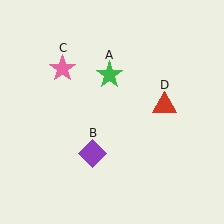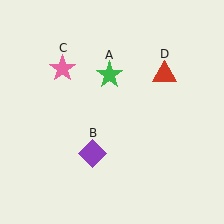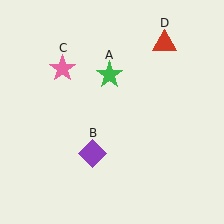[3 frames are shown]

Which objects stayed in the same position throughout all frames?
Green star (object A) and purple diamond (object B) and pink star (object C) remained stationary.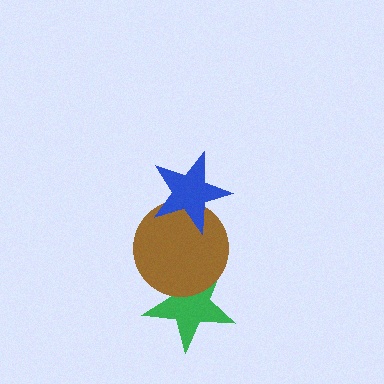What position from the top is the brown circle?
The brown circle is 2nd from the top.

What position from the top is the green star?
The green star is 3rd from the top.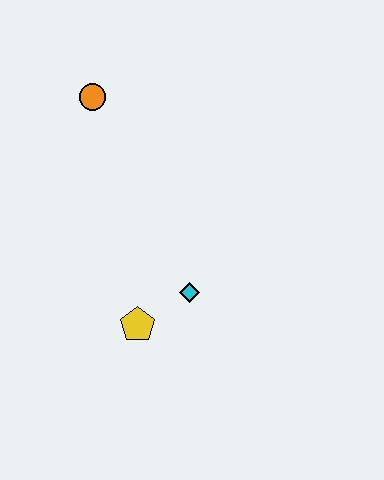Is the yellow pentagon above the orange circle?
No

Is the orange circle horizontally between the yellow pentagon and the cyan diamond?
No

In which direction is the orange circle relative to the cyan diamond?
The orange circle is above the cyan diamond.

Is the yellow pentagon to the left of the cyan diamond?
Yes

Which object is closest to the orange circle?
The cyan diamond is closest to the orange circle.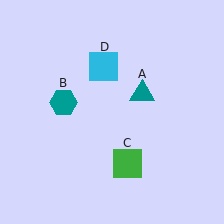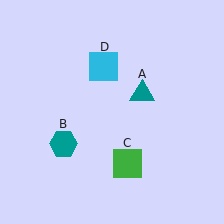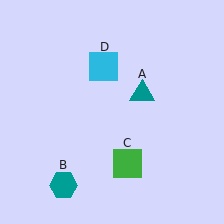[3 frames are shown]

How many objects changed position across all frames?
1 object changed position: teal hexagon (object B).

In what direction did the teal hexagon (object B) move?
The teal hexagon (object B) moved down.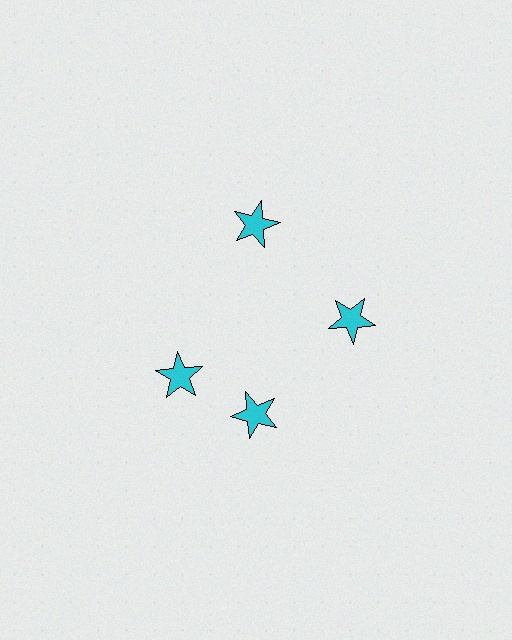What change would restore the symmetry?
The symmetry would be restored by rotating it back into even spacing with its neighbors so that all 4 stars sit at equal angles and equal distance from the center.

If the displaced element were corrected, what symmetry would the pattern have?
It would have 4-fold rotational symmetry — the pattern would map onto itself every 90 degrees.